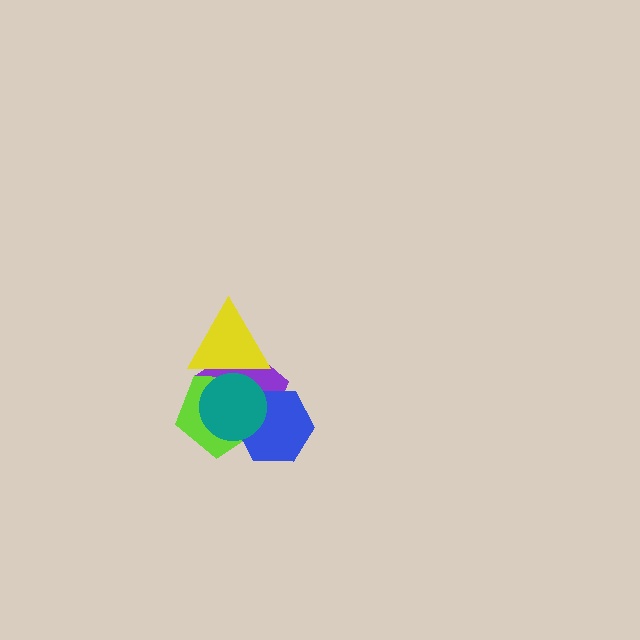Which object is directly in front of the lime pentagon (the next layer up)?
The yellow triangle is directly in front of the lime pentagon.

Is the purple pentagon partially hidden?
Yes, it is partially covered by another shape.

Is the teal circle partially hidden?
No, no other shape covers it.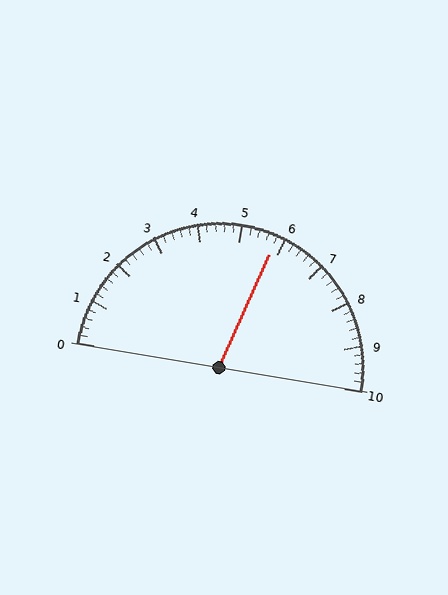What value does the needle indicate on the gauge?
The needle indicates approximately 5.8.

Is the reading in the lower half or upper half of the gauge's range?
The reading is in the upper half of the range (0 to 10).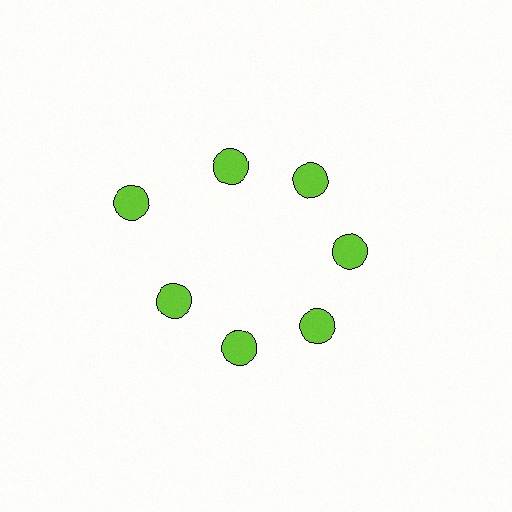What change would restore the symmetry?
The symmetry would be restored by moving it inward, back onto the ring so that all 7 circles sit at equal angles and equal distance from the center.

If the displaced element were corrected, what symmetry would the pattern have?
It would have 7-fold rotational symmetry — the pattern would map onto itself every 51 degrees.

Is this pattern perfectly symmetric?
No. The 7 lime circles are arranged in a ring, but one element near the 10 o'clock position is pushed outward from the center, breaking the 7-fold rotational symmetry.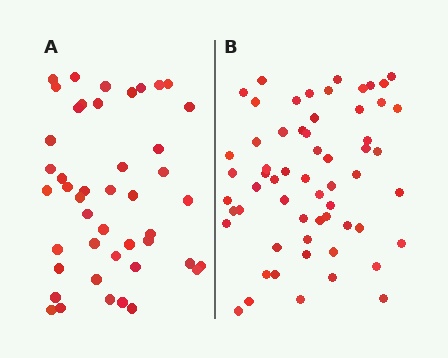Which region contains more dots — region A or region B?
Region B (the right region) has more dots.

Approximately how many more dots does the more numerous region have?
Region B has approximately 15 more dots than region A.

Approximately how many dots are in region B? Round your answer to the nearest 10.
About 60 dots.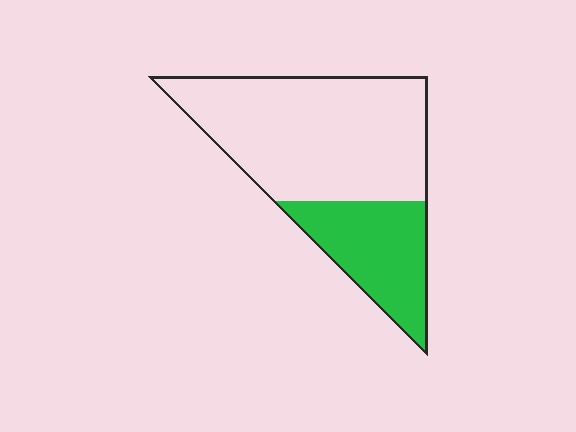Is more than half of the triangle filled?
No.